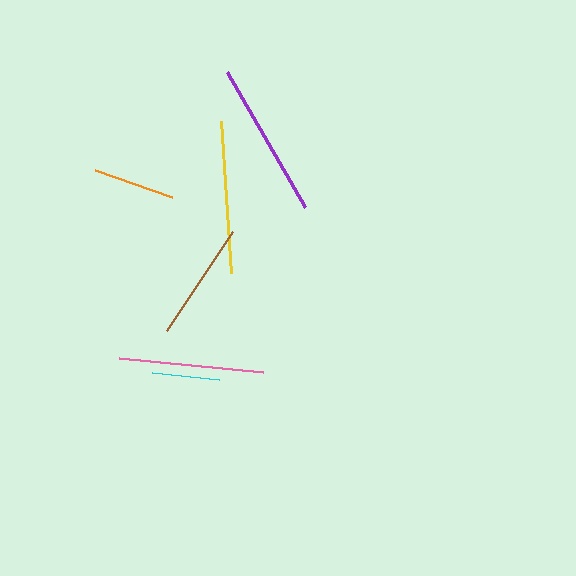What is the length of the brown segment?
The brown segment is approximately 119 pixels long.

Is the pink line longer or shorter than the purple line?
The purple line is longer than the pink line.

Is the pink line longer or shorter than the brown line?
The pink line is longer than the brown line.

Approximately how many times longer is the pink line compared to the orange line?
The pink line is approximately 1.8 times the length of the orange line.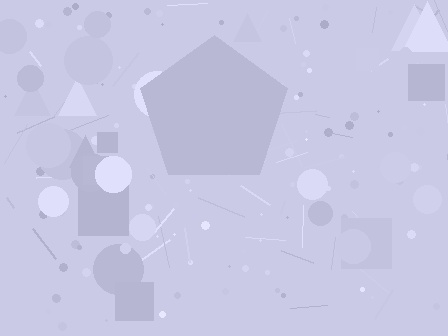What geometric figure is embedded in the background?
A pentagon is embedded in the background.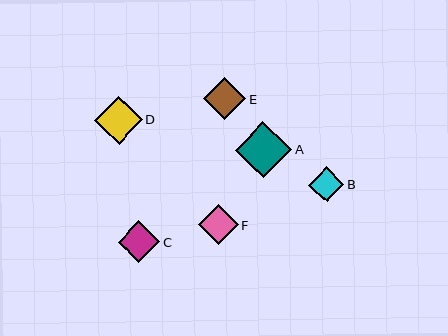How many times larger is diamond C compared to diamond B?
Diamond C is approximately 1.2 times the size of diamond B.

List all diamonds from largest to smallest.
From largest to smallest: A, D, E, C, F, B.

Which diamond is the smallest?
Diamond B is the smallest with a size of approximately 35 pixels.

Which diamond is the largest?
Diamond A is the largest with a size of approximately 56 pixels.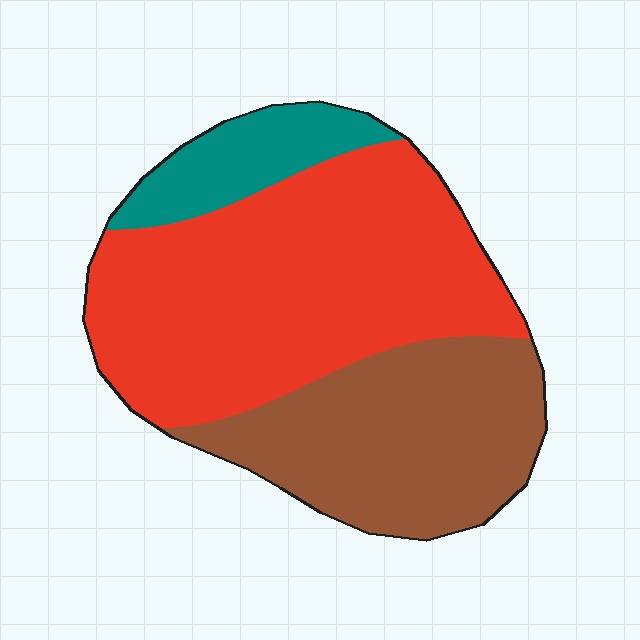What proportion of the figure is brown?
Brown takes up about one third (1/3) of the figure.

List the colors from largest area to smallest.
From largest to smallest: red, brown, teal.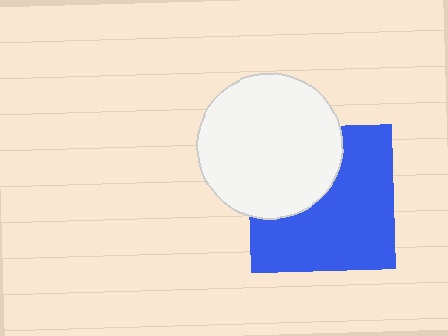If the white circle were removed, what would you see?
You would see the complete blue square.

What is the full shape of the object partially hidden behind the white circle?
The partially hidden object is a blue square.